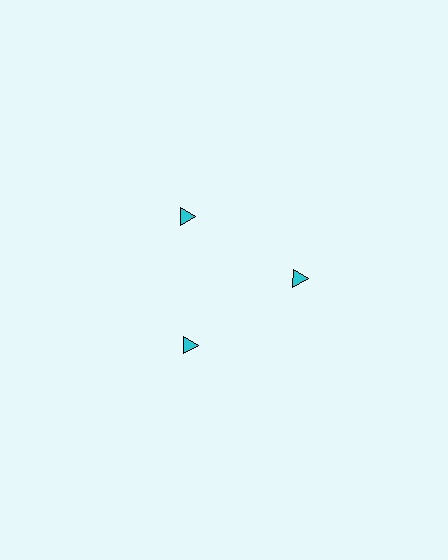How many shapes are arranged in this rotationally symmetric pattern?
There are 3 shapes, arranged in 3 groups of 1.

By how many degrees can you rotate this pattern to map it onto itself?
The pattern maps onto itself every 120 degrees of rotation.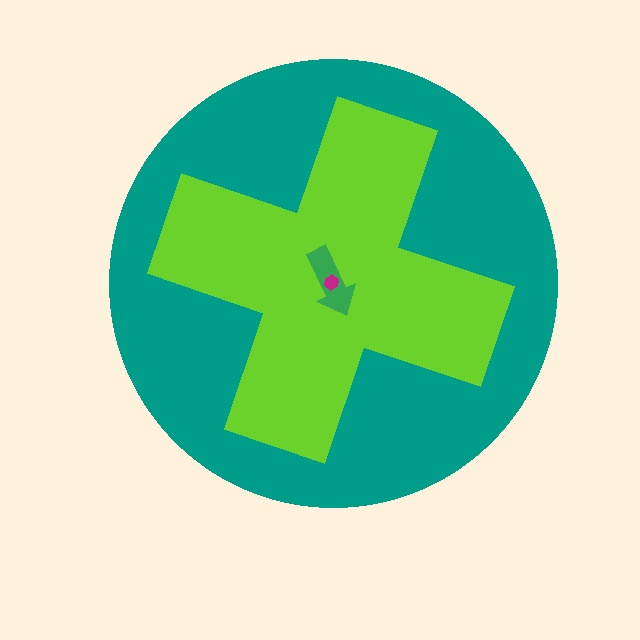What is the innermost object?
The magenta hexagon.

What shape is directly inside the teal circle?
The lime cross.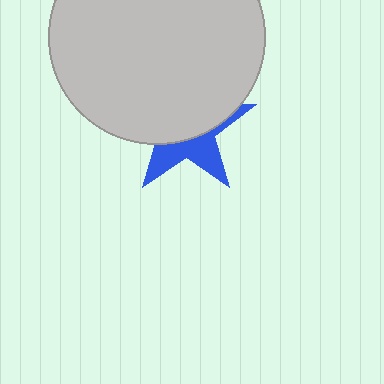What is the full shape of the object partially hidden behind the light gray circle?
The partially hidden object is a blue star.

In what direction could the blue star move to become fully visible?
The blue star could move down. That would shift it out from behind the light gray circle entirely.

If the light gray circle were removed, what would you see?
You would see the complete blue star.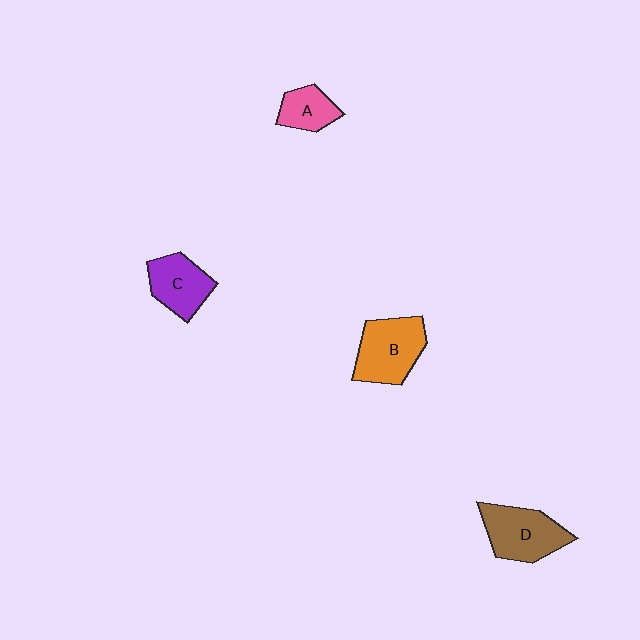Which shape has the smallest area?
Shape A (pink).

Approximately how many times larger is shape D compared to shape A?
Approximately 1.8 times.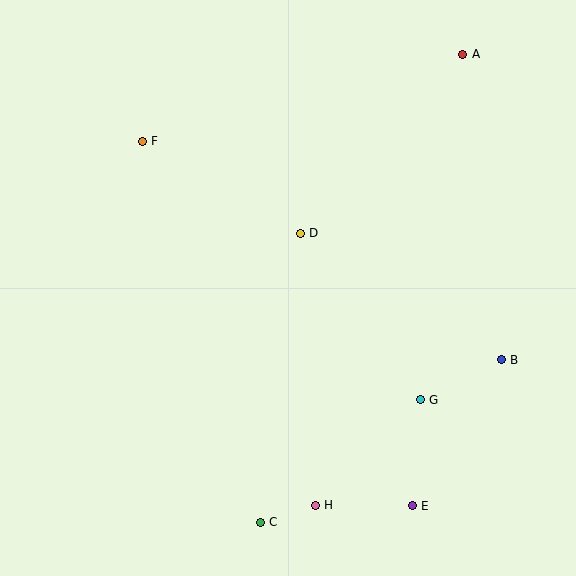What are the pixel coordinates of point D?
Point D is at (300, 233).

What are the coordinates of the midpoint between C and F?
The midpoint between C and F is at (201, 332).